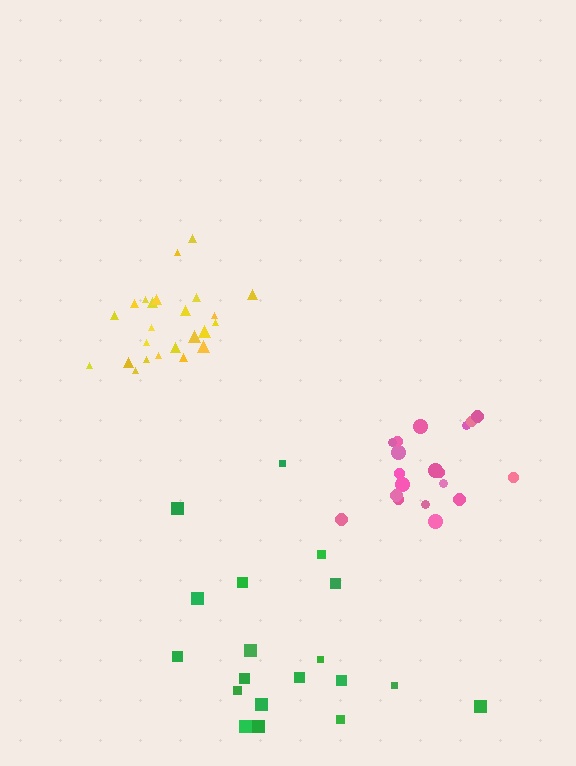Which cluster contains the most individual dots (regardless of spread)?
Yellow (24).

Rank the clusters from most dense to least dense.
yellow, pink, green.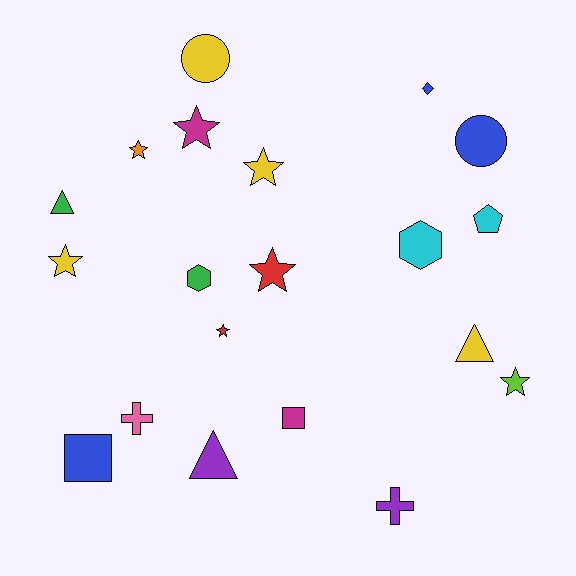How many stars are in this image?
There are 7 stars.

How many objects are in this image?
There are 20 objects.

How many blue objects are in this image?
There are 3 blue objects.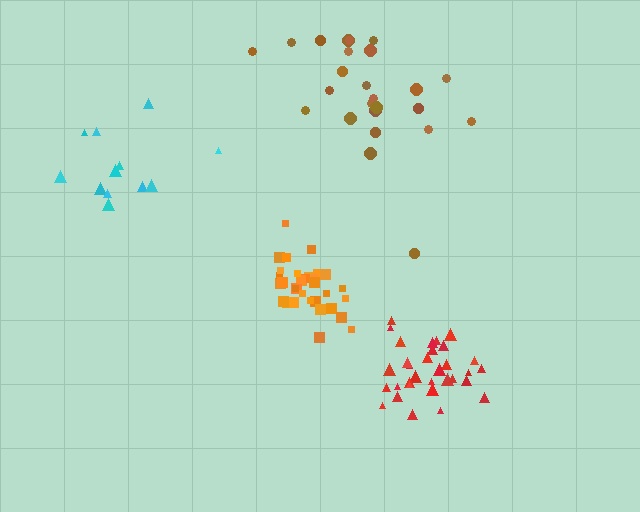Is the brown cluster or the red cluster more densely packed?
Red.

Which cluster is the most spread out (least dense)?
Cyan.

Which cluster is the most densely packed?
Orange.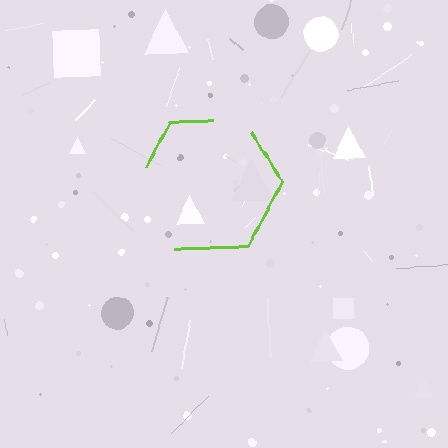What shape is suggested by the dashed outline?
The dashed outline suggests a hexagon.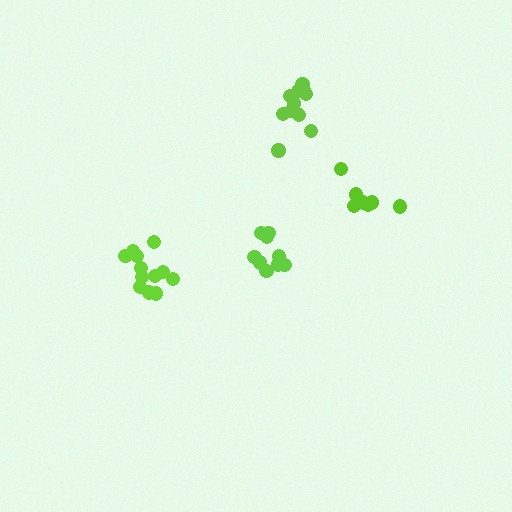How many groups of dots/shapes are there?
There are 4 groups.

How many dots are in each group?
Group 1: 8 dots, Group 2: 12 dots, Group 3: 13 dots, Group 4: 9 dots (42 total).